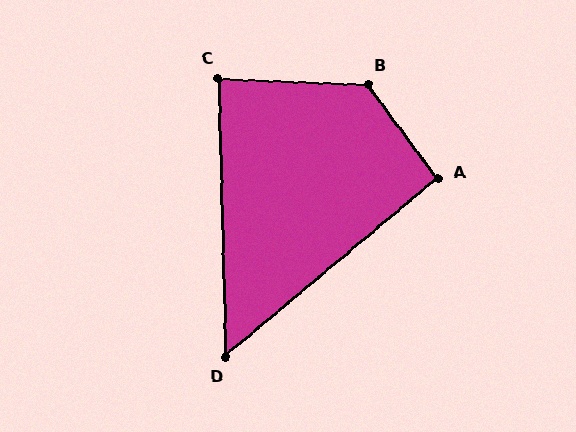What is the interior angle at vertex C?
Approximately 86 degrees (approximately right).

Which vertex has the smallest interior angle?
D, at approximately 51 degrees.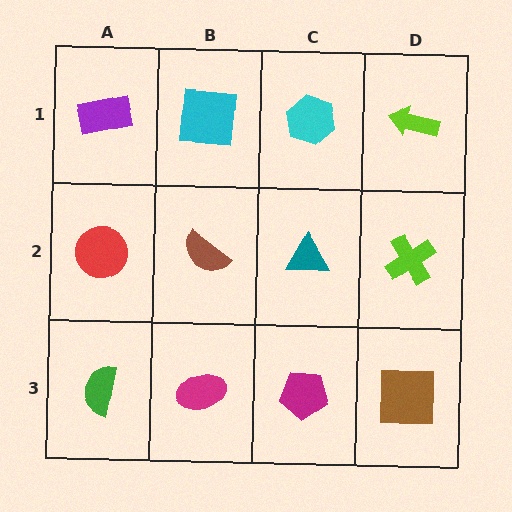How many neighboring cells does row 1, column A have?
2.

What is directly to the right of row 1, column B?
A cyan hexagon.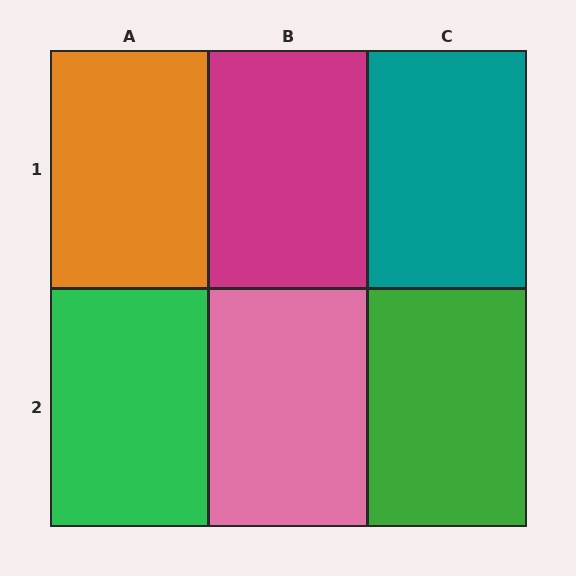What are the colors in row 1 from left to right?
Orange, magenta, teal.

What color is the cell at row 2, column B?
Pink.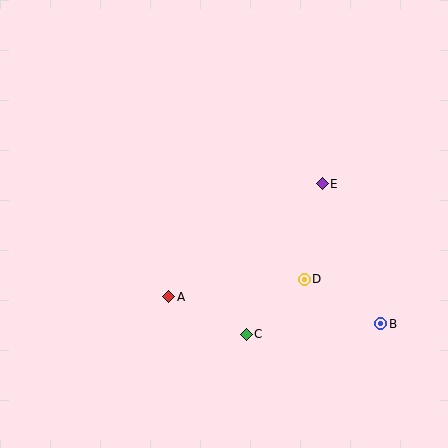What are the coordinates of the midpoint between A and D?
The midpoint between A and D is at (237, 288).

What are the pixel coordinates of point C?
Point C is at (246, 334).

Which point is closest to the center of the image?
Point A at (169, 297) is closest to the center.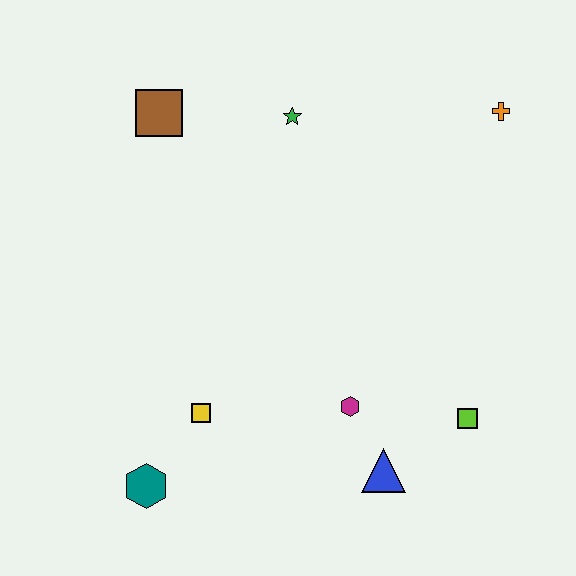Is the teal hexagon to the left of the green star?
Yes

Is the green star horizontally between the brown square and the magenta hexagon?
Yes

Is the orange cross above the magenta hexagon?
Yes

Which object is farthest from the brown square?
The lime square is farthest from the brown square.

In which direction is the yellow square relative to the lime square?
The yellow square is to the left of the lime square.